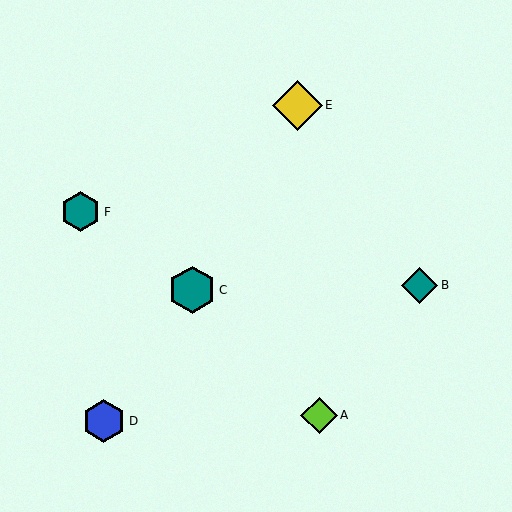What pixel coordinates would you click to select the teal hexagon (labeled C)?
Click at (192, 290) to select the teal hexagon C.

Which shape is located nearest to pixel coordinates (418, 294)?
The teal diamond (labeled B) at (419, 285) is nearest to that location.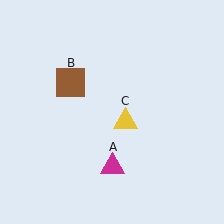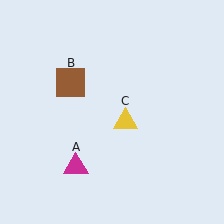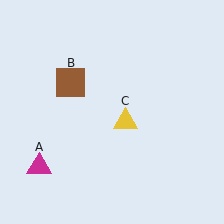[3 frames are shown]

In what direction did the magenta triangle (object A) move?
The magenta triangle (object A) moved left.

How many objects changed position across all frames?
1 object changed position: magenta triangle (object A).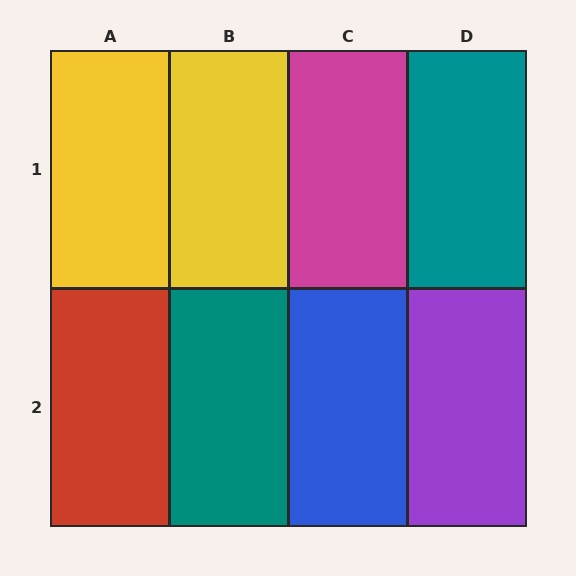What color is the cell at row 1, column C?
Magenta.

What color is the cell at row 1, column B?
Yellow.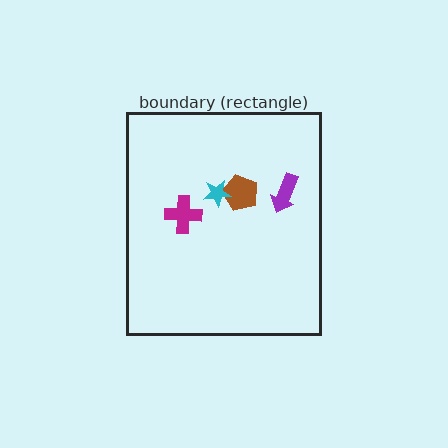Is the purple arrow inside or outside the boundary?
Inside.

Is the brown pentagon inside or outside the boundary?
Inside.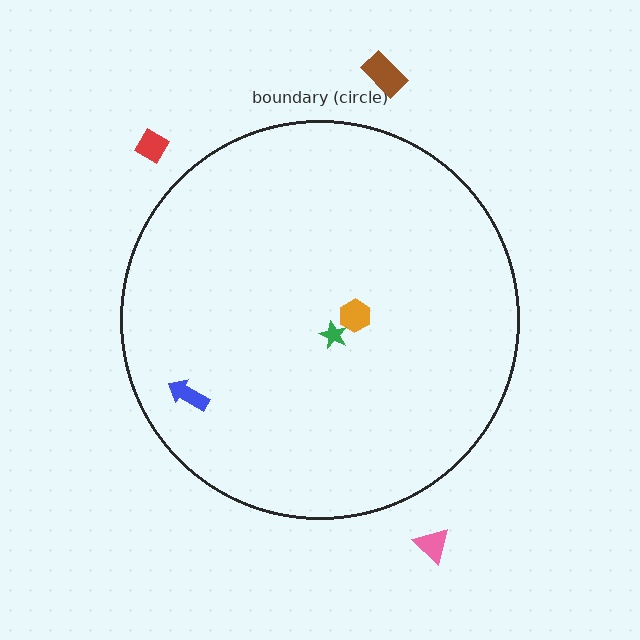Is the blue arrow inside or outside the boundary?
Inside.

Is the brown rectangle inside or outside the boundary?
Outside.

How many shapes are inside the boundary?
3 inside, 3 outside.